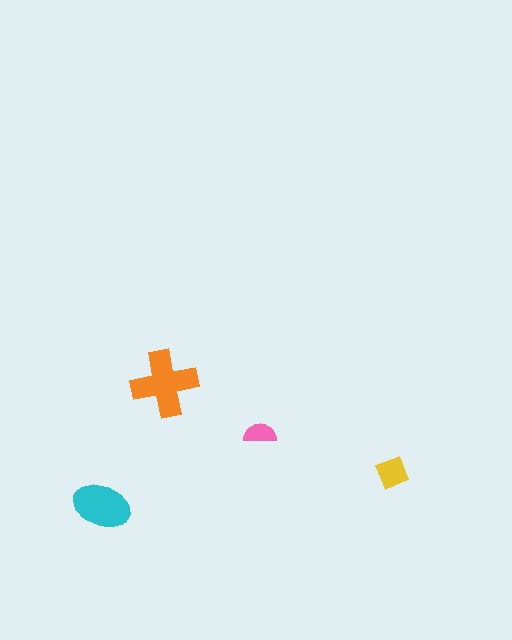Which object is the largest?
The orange cross.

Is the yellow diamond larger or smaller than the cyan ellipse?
Smaller.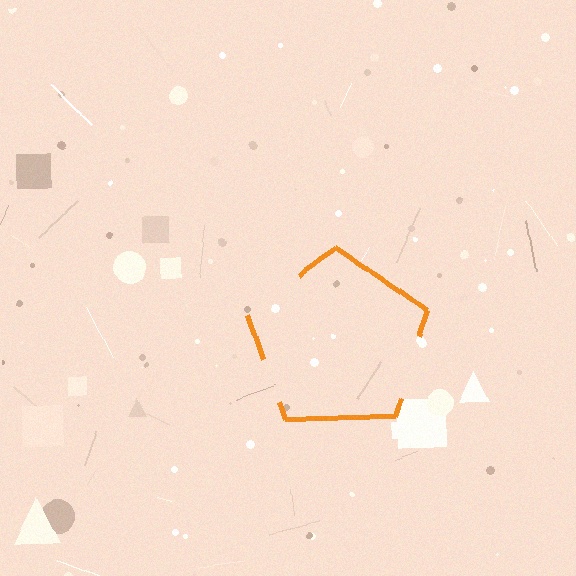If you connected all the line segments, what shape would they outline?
They would outline a pentagon.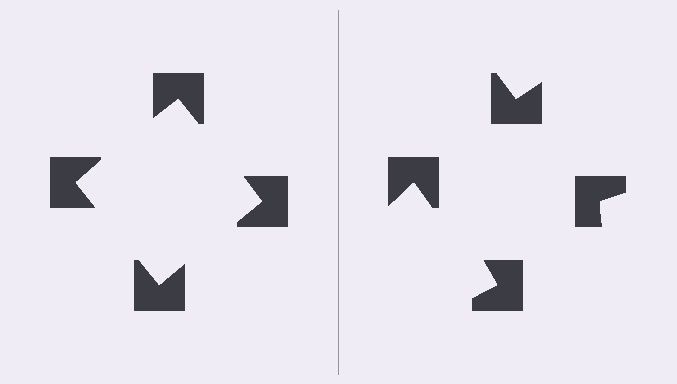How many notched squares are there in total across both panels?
8 — 4 on each side.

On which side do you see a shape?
An illusory square appears on the left side. On the right side the wedge cuts are rotated, so no coherent shape forms.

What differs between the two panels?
The notched squares are positioned identically on both sides; only the wedge orientations differ. On the left they align to a square; on the right they are misaligned.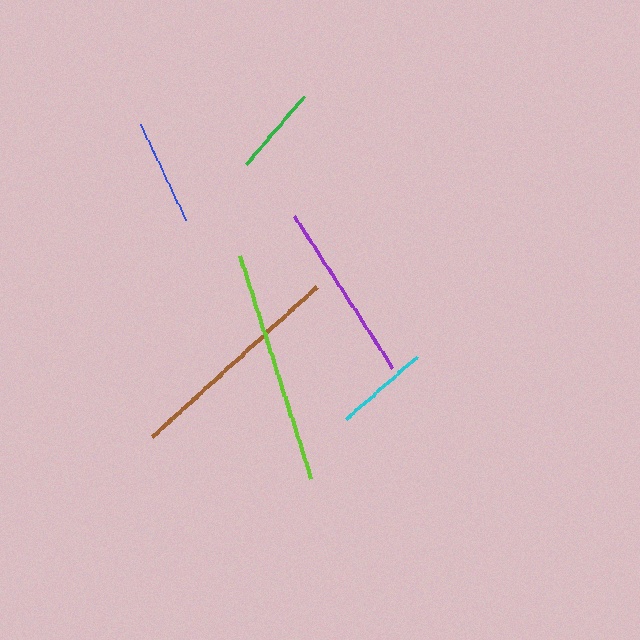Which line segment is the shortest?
The green line is the shortest at approximately 89 pixels.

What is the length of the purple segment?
The purple segment is approximately 180 pixels long.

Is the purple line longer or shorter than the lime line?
The lime line is longer than the purple line.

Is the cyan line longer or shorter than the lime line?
The lime line is longer than the cyan line.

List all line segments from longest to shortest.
From longest to shortest: lime, brown, purple, blue, cyan, green.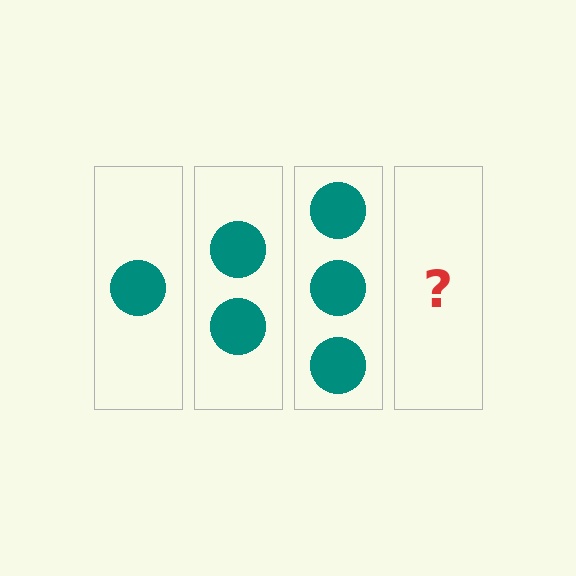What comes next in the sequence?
The next element should be 4 circles.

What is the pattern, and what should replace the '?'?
The pattern is that each step adds one more circle. The '?' should be 4 circles.